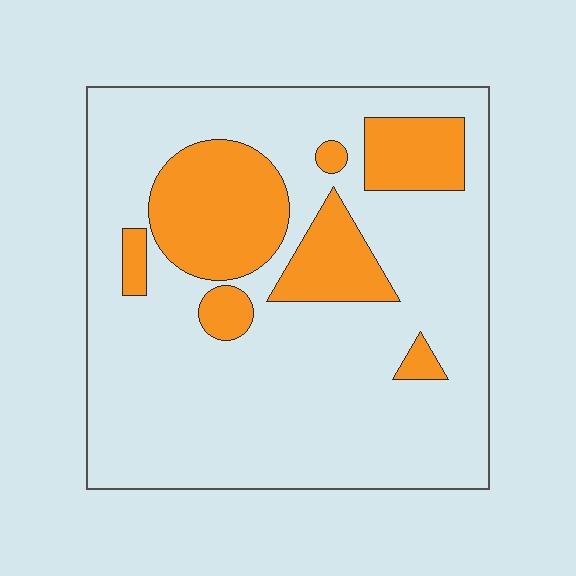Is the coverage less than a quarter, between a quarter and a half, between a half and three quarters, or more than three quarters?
Less than a quarter.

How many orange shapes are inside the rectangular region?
7.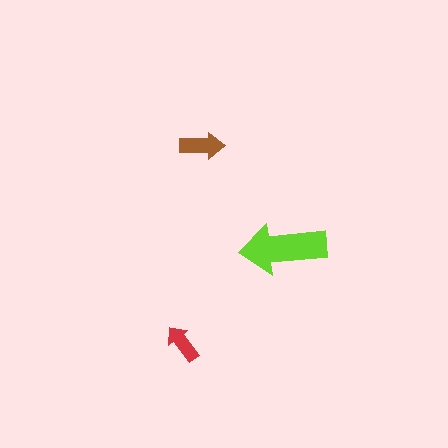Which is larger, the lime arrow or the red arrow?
The lime one.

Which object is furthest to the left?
The red arrow is leftmost.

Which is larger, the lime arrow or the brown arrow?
The lime one.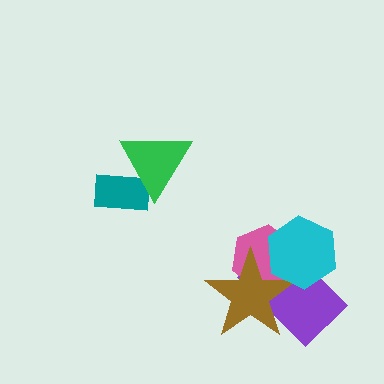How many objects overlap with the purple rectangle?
3 objects overlap with the purple rectangle.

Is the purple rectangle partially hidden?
Yes, it is partially covered by another shape.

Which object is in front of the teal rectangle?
The green triangle is in front of the teal rectangle.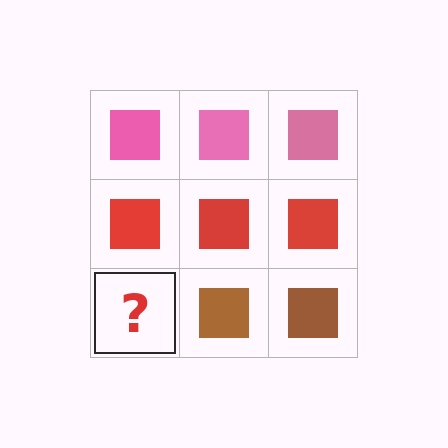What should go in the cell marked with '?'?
The missing cell should contain a brown square.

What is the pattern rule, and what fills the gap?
The rule is that each row has a consistent color. The gap should be filled with a brown square.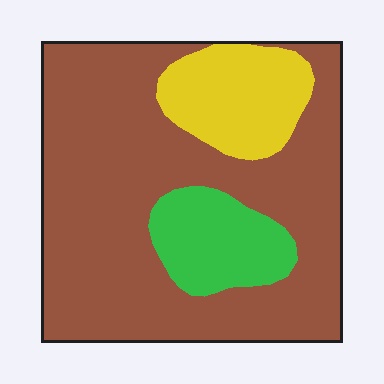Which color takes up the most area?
Brown, at roughly 70%.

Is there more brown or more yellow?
Brown.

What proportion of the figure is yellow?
Yellow takes up about one sixth (1/6) of the figure.